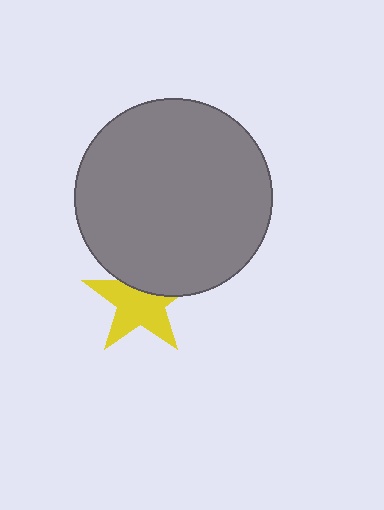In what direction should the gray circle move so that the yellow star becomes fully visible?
The gray circle should move up. That is the shortest direction to clear the overlap and leave the yellow star fully visible.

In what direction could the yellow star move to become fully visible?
The yellow star could move down. That would shift it out from behind the gray circle entirely.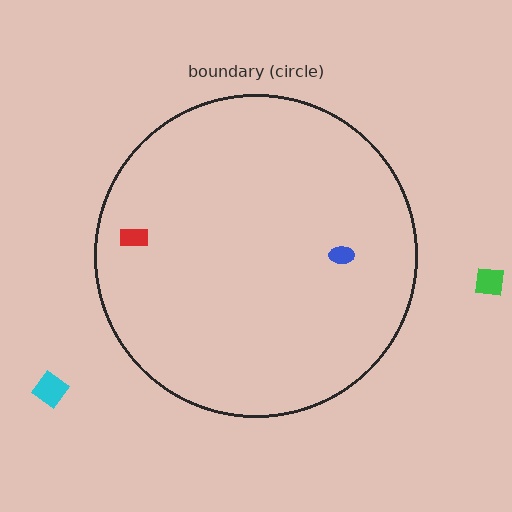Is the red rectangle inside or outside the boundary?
Inside.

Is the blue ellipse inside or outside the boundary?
Inside.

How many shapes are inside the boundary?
2 inside, 2 outside.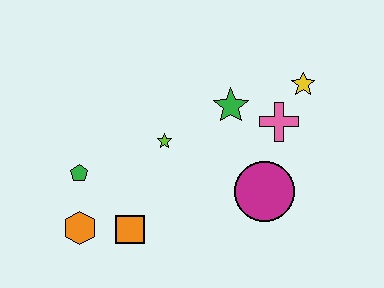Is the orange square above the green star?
No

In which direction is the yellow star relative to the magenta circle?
The yellow star is above the magenta circle.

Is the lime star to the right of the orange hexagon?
Yes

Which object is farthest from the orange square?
The yellow star is farthest from the orange square.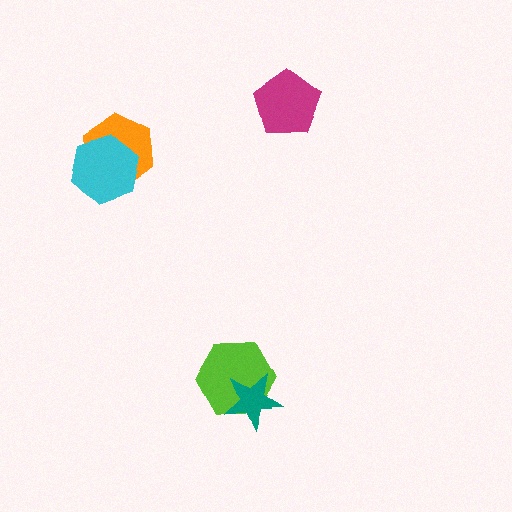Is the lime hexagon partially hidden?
Yes, it is partially covered by another shape.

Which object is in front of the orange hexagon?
The cyan hexagon is in front of the orange hexagon.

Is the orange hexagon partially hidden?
Yes, it is partially covered by another shape.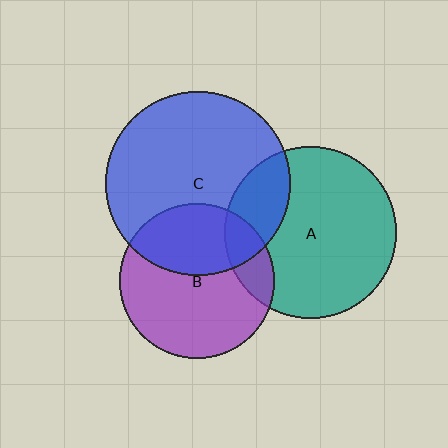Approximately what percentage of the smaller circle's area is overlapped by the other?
Approximately 20%.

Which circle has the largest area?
Circle C (blue).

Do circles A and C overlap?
Yes.